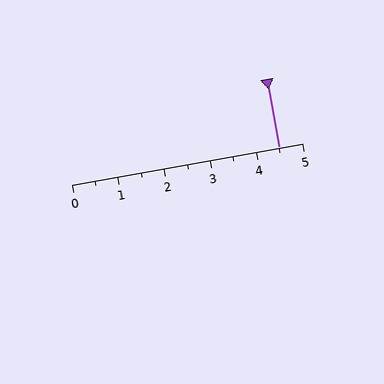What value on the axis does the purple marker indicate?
The marker indicates approximately 4.5.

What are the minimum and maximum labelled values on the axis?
The axis runs from 0 to 5.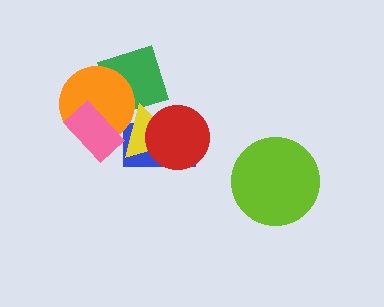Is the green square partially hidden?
Yes, it is partially covered by another shape.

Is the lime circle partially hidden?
No, no other shape covers it.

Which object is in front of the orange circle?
The pink rectangle is in front of the orange circle.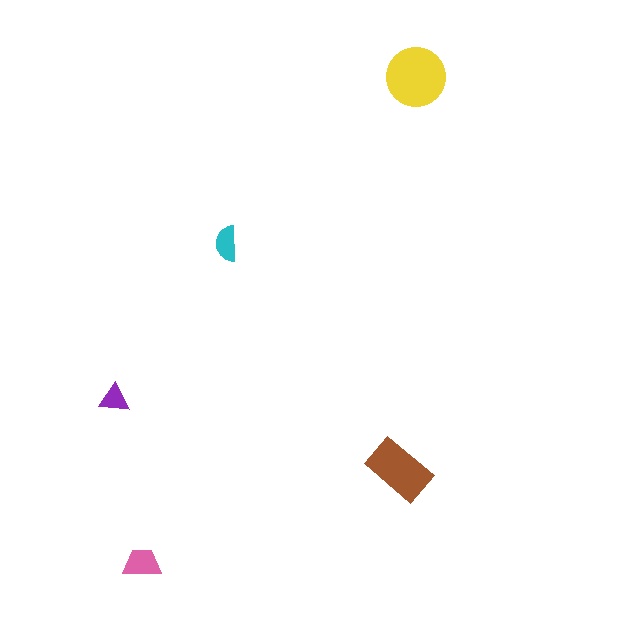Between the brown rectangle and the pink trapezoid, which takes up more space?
The brown rectangle.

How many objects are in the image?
There are 5 objects in the image.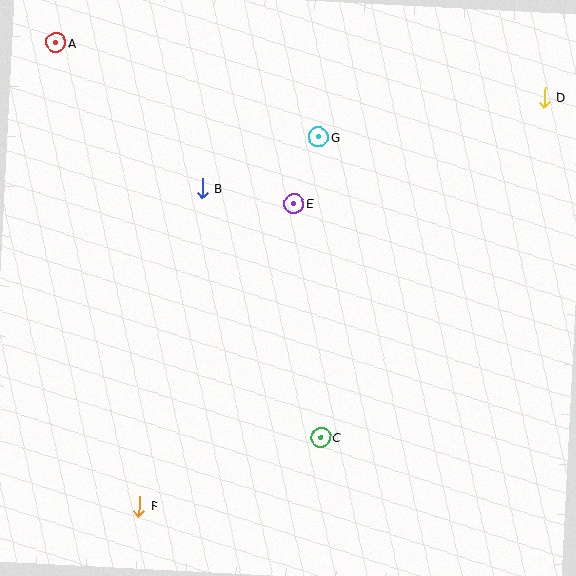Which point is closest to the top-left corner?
Point A is closest to the top-left corner.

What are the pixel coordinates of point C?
Point C is at (321, 437).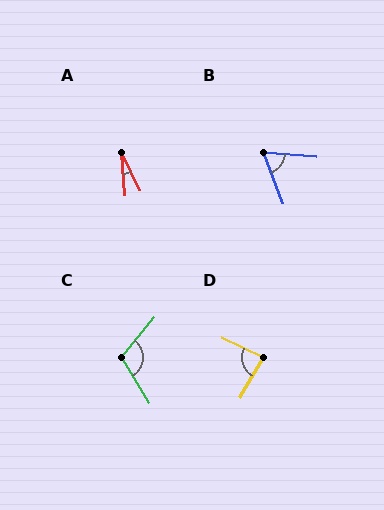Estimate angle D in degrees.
Approximately 84 degrees.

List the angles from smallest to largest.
A (21°), B (65°), D (84°), C (109°).